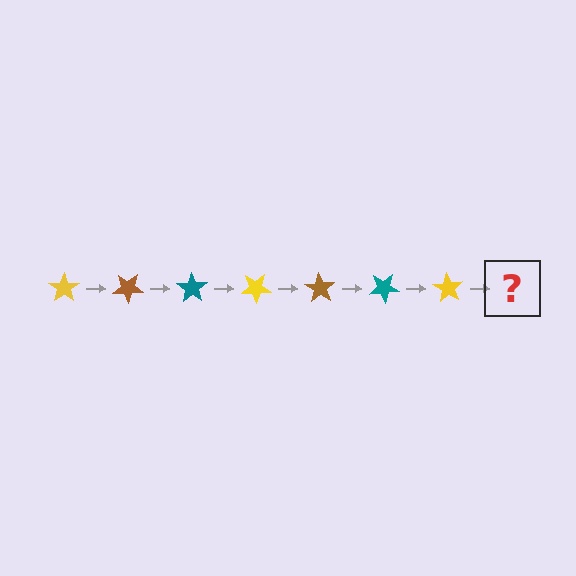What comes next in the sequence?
The next element should be a brown star, rotated 245 degrees from the start.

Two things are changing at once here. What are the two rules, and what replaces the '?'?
The two rules are that it rotates 35 degrees each step and the color cycles through yellow, brown, and teal. The '?' should be a brown star, rotated 245 degrees from the start.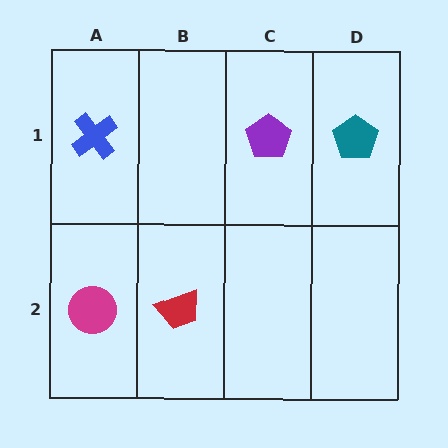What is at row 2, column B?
A red trapezoid.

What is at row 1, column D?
A teal pentagon.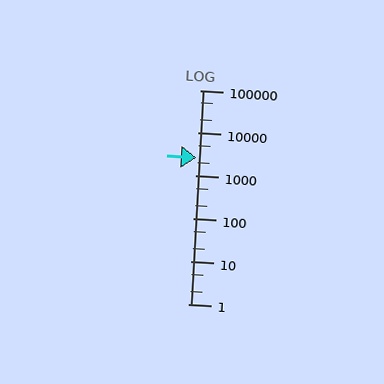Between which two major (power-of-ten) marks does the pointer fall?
The pointer is between 1000 and 10000.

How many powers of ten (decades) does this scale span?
The scale spans 5 decades, from 1 to 100000.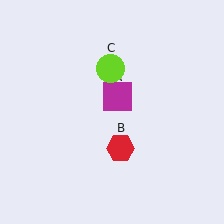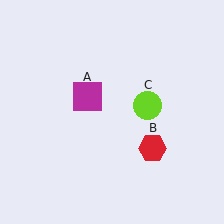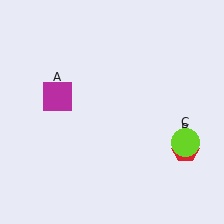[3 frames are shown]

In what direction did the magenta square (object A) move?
The magenta square (object A) moved left.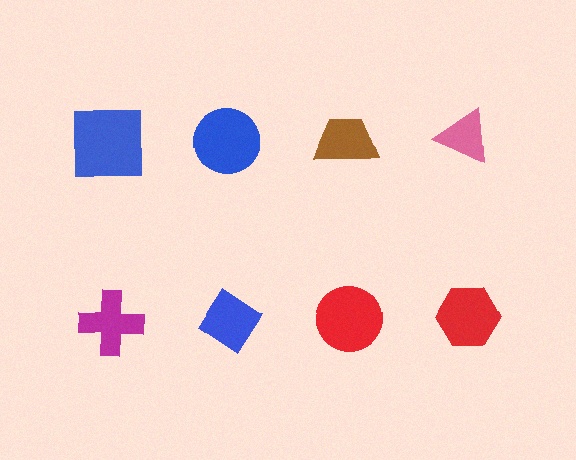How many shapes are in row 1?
4 shapes.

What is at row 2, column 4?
A red hexagon.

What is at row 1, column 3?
A brown trapezoid.